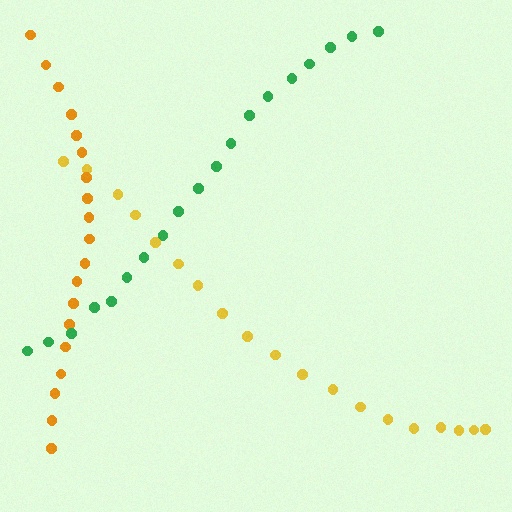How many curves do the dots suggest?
There are 3 distinct paths.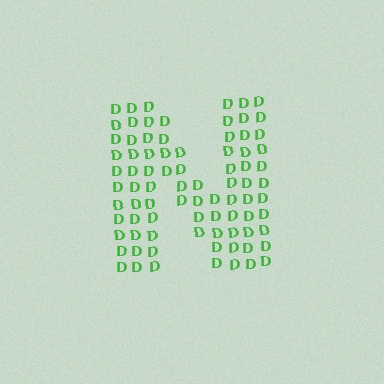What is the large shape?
The large shape is the letter N.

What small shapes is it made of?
It is made of small letter D's.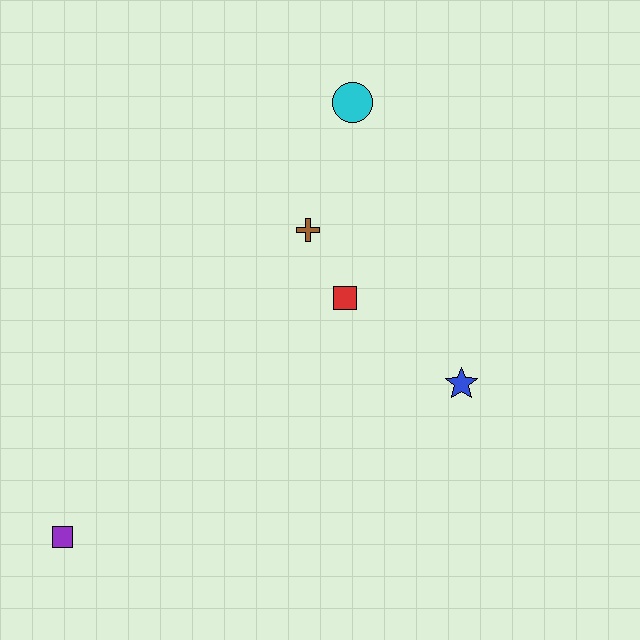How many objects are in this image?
There are 5 objects.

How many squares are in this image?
There are 2 squares.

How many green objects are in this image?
There are no green objects.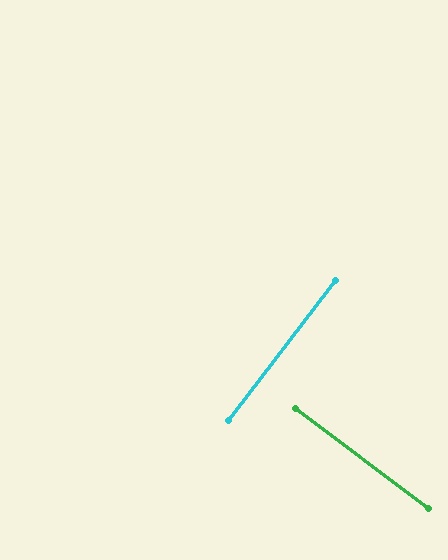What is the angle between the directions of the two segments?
Approximately 90 degrees.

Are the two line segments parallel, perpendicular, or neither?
Perpendicular — they meet at approximately 90°.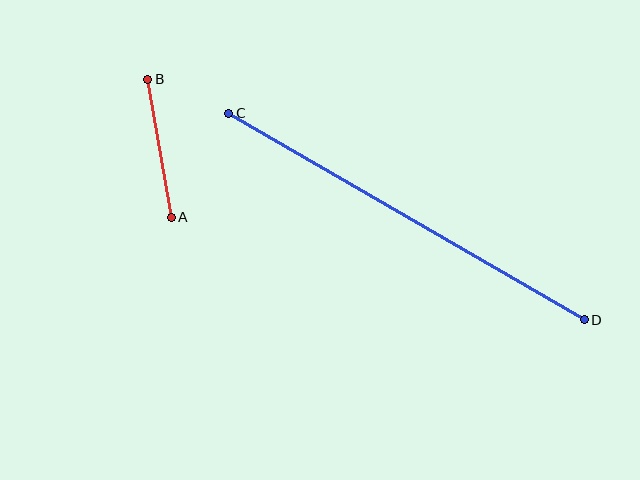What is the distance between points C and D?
The distance is approximately 411 pixels.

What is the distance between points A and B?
The distance is approximately 140 pixels.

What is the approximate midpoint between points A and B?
The midpoint is at approximately (159, 148) pixels.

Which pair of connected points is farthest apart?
Points C and D are farthest apart.